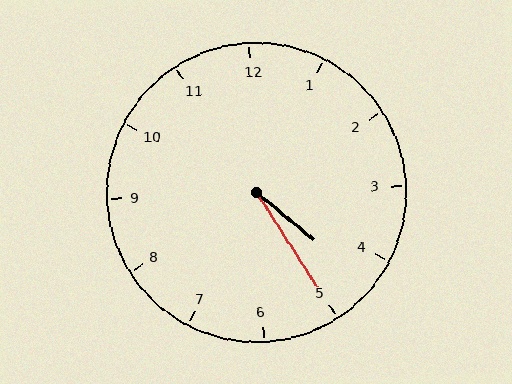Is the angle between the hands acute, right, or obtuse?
It is acute.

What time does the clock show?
4:25.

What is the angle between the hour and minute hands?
Approximately 18 degrees.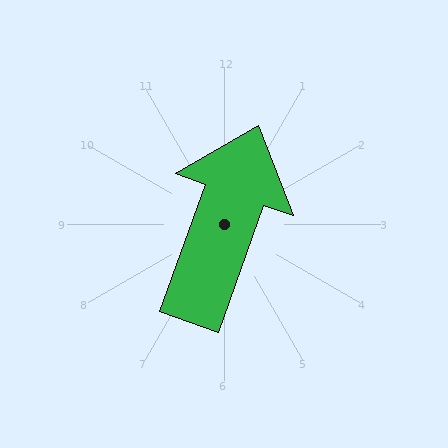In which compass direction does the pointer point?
North.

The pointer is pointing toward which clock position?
Roughly 1 o'clock.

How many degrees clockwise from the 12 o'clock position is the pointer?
Approximately 20 degrees.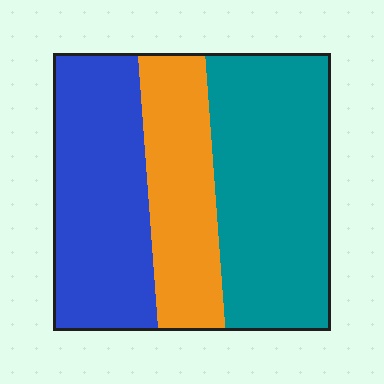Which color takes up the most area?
Teal, at roughly 40%.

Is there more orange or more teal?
Teal.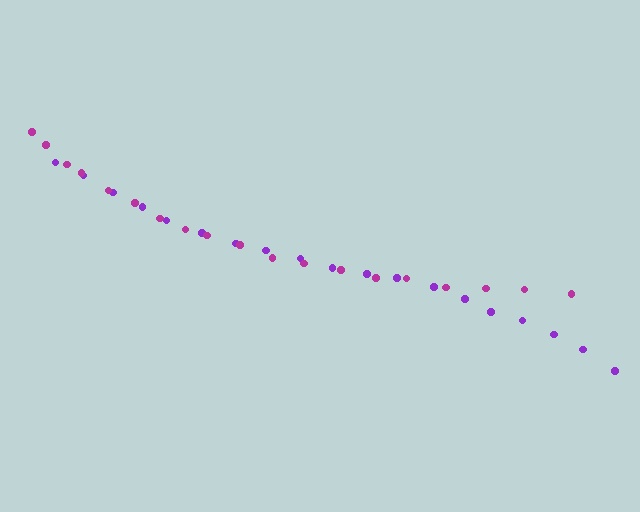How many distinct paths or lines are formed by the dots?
There are 2 distinct paths.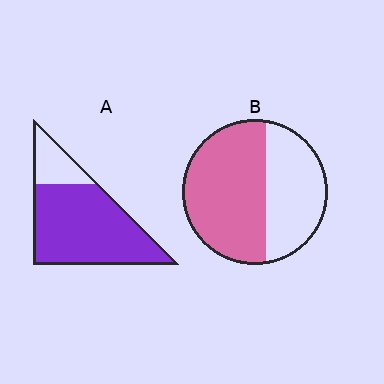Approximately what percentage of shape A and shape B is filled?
A is approximately 80% and B is approximately 60%.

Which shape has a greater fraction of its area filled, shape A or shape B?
Shape A.